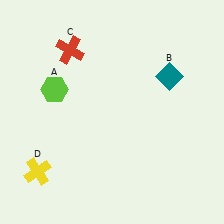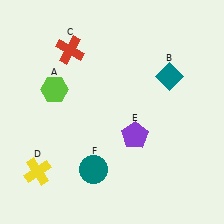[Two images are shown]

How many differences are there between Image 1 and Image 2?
There are 2 differences between the two images.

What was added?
A purple pentagon (E), a teal circle (F) were added in Image 2.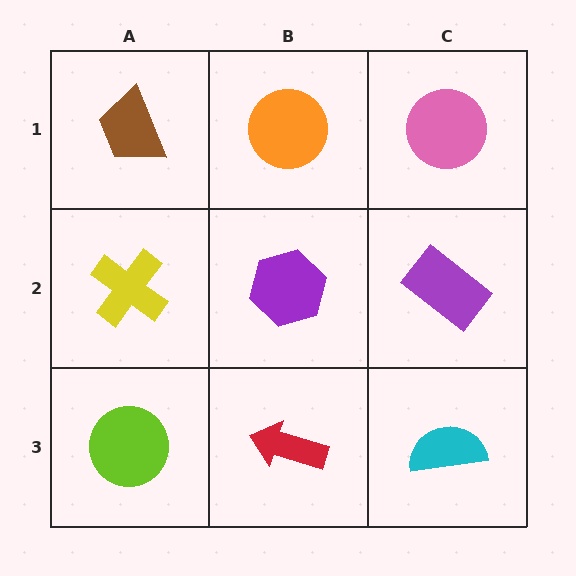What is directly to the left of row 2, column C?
A purple hexagon.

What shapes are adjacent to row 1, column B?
A purple hexagon (row 2, column B), a brown trapezoid (row 1, column A), a pink circle (row 1, column C).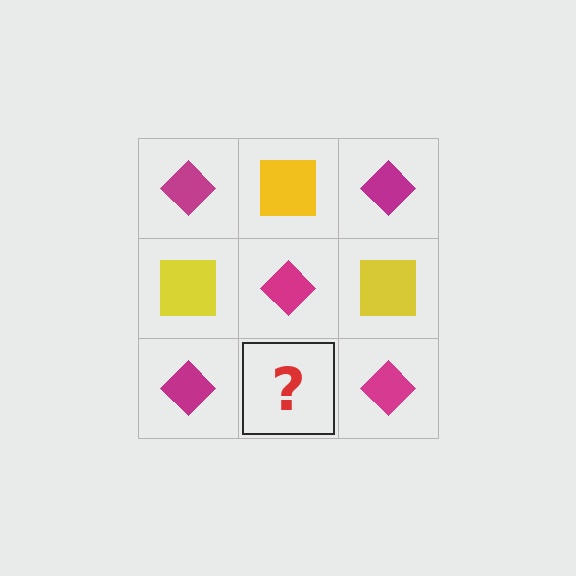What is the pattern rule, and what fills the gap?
The rule is that it alternates magenta diamond and yellow square in a checkerboard pattern. The gap should be filled with a yellow square.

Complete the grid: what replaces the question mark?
The question mark should be replaced with a yellow square.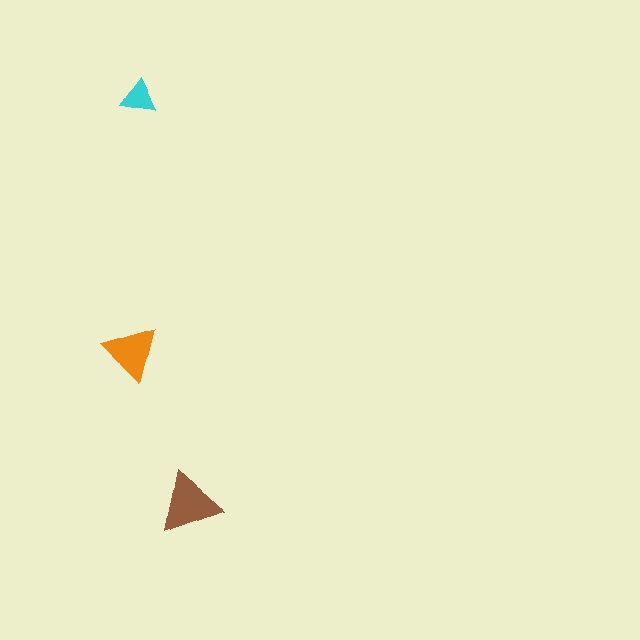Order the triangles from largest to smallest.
the brown one, the orange one, the cyan one.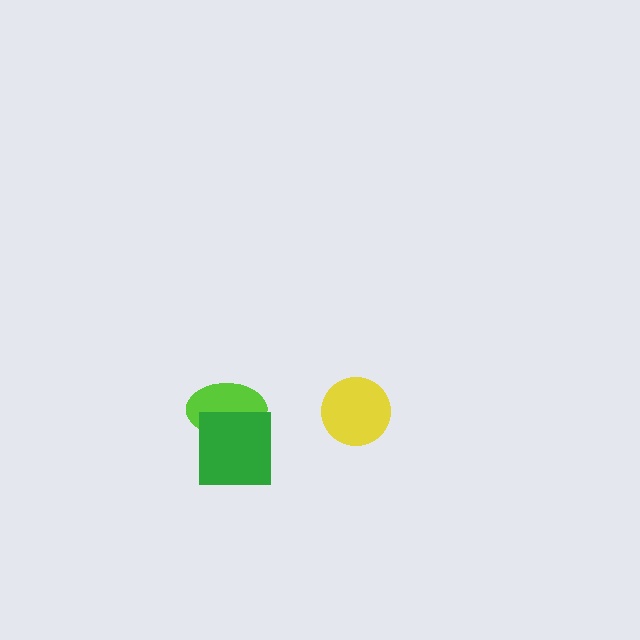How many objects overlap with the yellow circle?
0 objects overlap with the yellow circle.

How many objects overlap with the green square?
1 object overlaps with the green square.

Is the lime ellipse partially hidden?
Yes, it is partially covered by another shape.